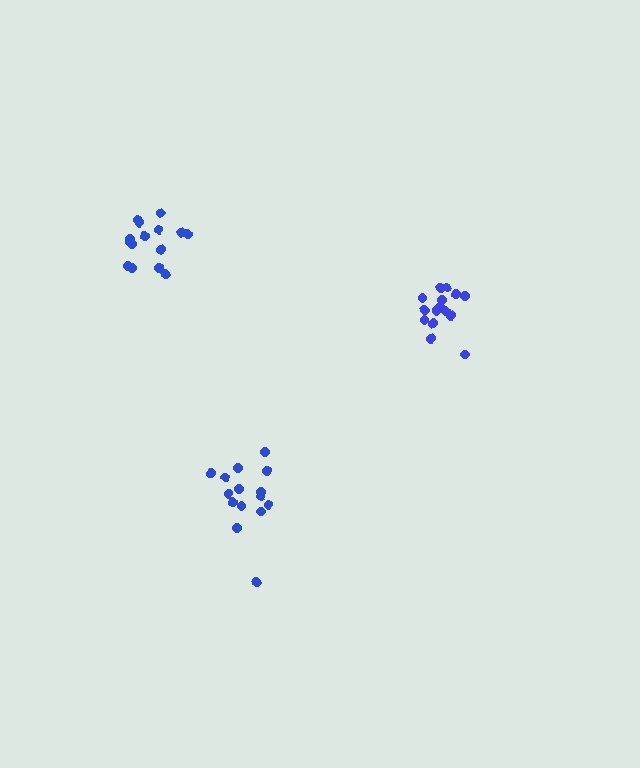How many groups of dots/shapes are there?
There are 3 groups.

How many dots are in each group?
Group 1: 15 dots, Group 2: 15 dots, Group 3: 15 dots (45 total).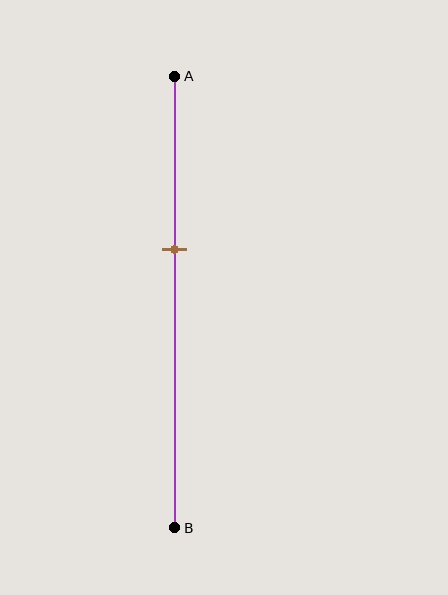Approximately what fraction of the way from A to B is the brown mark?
The brown mark is approximately 40% of the way from A to B.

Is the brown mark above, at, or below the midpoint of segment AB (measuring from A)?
The brown mark is above the midpoint of segment AB.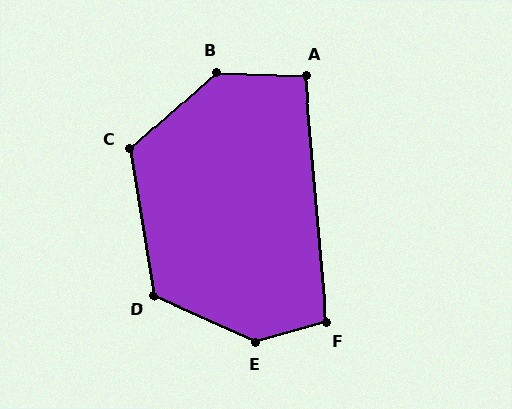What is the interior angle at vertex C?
Approximately 123 degrees (obtuse).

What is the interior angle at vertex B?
Approximately 136 degrees (obtuse).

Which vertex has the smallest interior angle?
A, at approximately 97 degrees.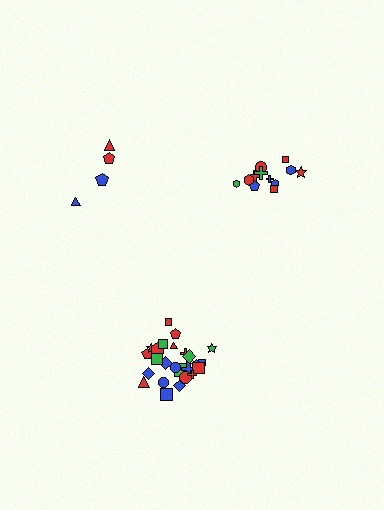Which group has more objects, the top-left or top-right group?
The top-right group.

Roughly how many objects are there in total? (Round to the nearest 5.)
Roughly 40 objects in total.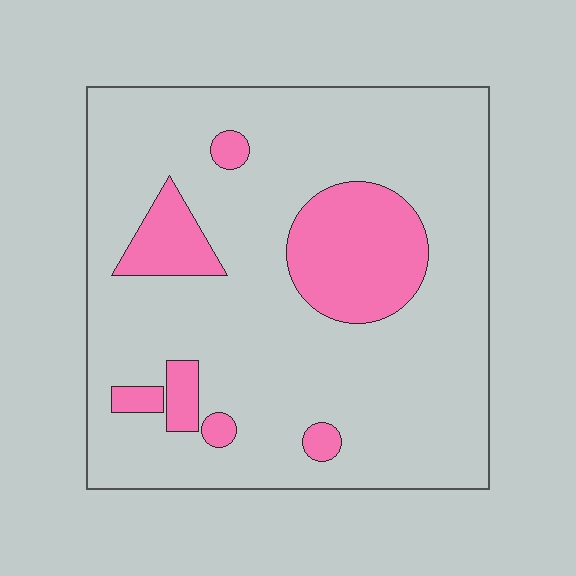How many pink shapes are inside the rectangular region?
7.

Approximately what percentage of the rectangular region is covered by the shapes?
Approximately 20%.